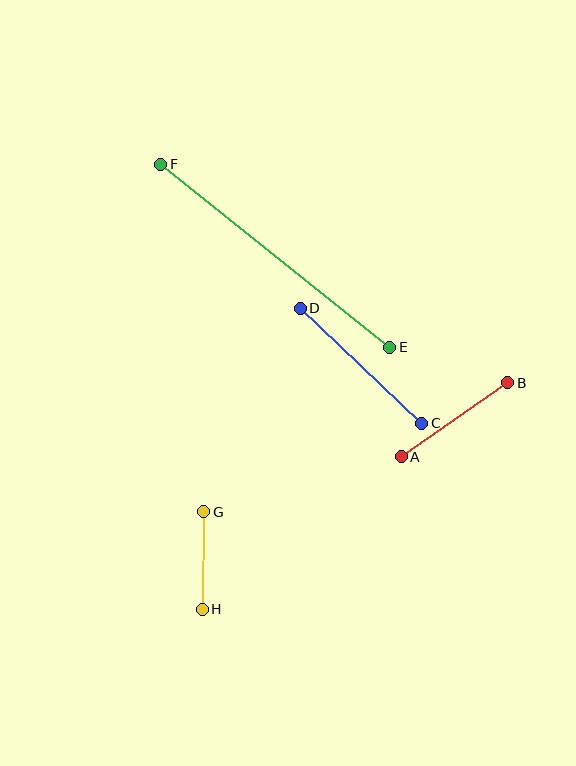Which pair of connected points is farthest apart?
Points E and F are farthest apart.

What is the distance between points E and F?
The distance is approximately 293 pixels.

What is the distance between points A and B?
The distance is approximately 130 pixels.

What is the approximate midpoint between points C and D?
The midpoint is at approximately (361, 366) pixels.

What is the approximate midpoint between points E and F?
The midpoint is at approximately (275, 256) pixels.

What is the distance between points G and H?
The distance is approximately 97 pixels.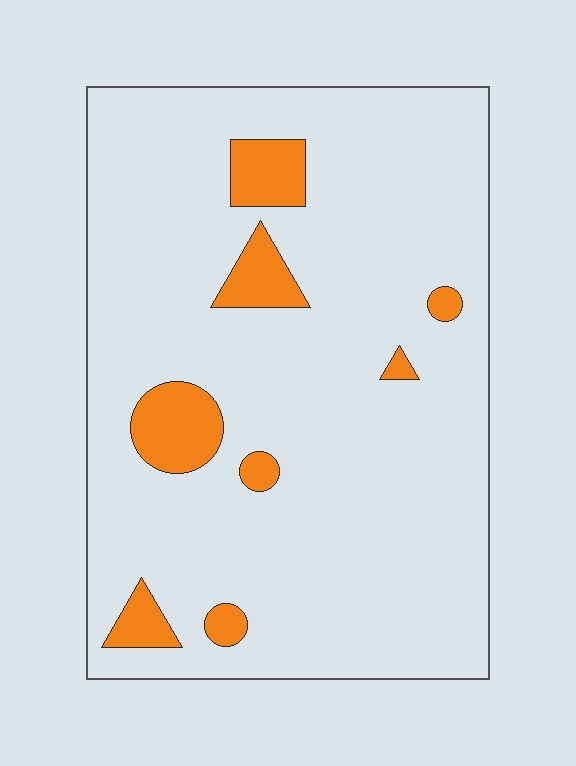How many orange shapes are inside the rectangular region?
8.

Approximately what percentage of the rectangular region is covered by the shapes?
Approximately 10%.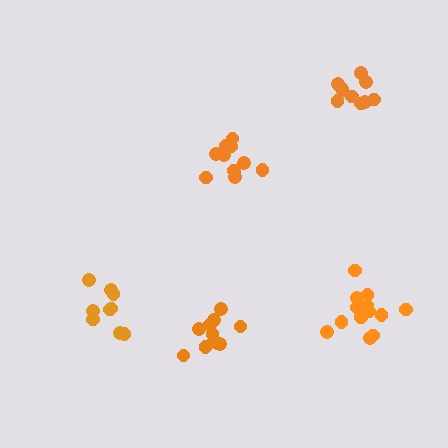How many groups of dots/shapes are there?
There are 5 groups.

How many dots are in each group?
Group 1: 11 dots, Group 2: 10 dots, Group 3: 13 dots, Group 4: 10 dots, Group 5: 9 dots (53 total).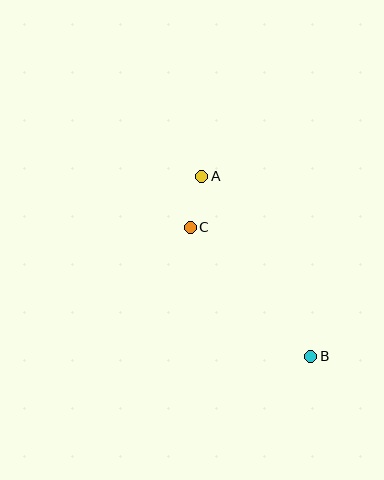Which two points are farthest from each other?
Points A and B are farthest from each other.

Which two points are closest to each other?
Points A and C are closest to each other.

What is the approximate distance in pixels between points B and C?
The distance between B and C is approximately 177 pixels.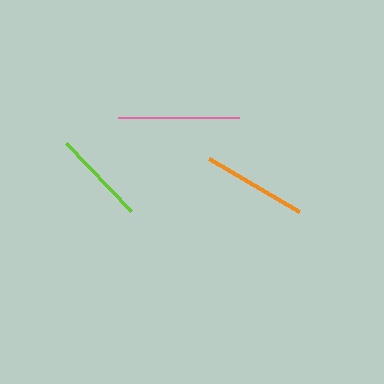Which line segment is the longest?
The pink line is the longest at approximately 121 pixels.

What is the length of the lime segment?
The lime segment is approximately 94 pixels long.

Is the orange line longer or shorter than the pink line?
The pink line is longer than the orange line.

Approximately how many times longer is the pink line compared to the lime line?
The pink line is approximately 1.3 times the length of the lime line.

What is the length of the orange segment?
The orange segment is approximately 104 pixels long.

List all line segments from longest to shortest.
From longest to shortest: pink, orange, lime.